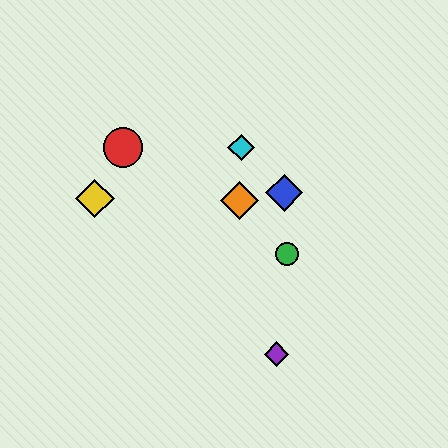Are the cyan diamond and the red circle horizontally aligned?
Yes, both are at y≈147.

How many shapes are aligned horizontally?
2 shapes (the red circle, the cyan diamond) are aligned horizontally.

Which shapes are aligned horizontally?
The red circle, the cyan diamond are aligned horizontally.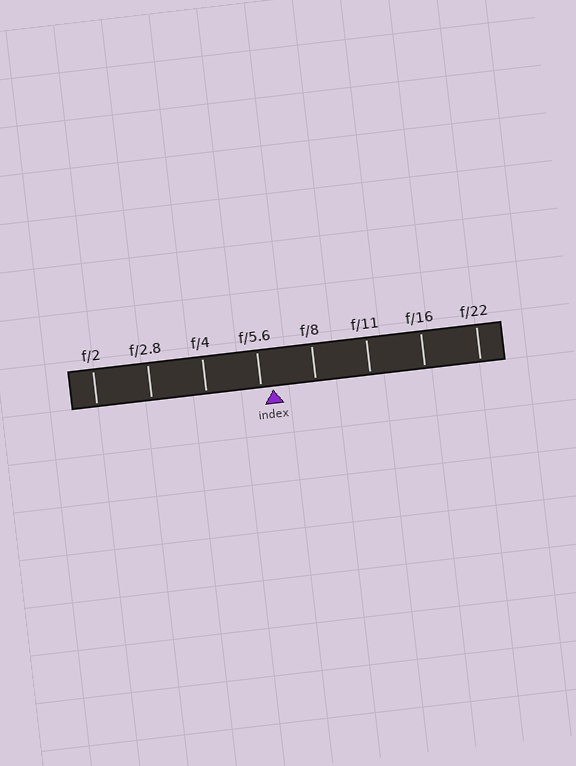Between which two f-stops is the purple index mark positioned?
The index mark is between f/5.6 and f/8.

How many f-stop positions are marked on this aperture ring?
There are 8 f-stop positions marked.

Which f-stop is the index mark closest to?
The index mark is closest to f/5.6.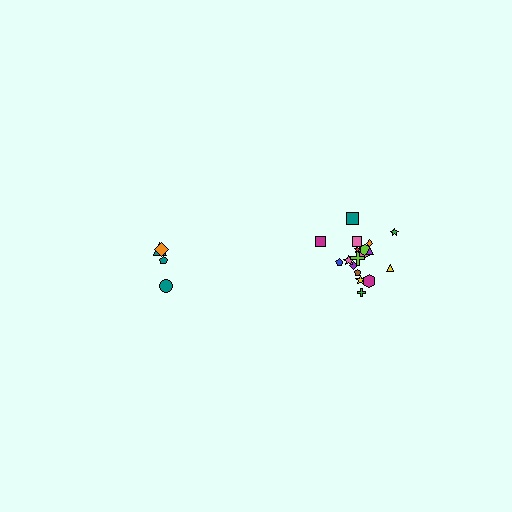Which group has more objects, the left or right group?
The right group.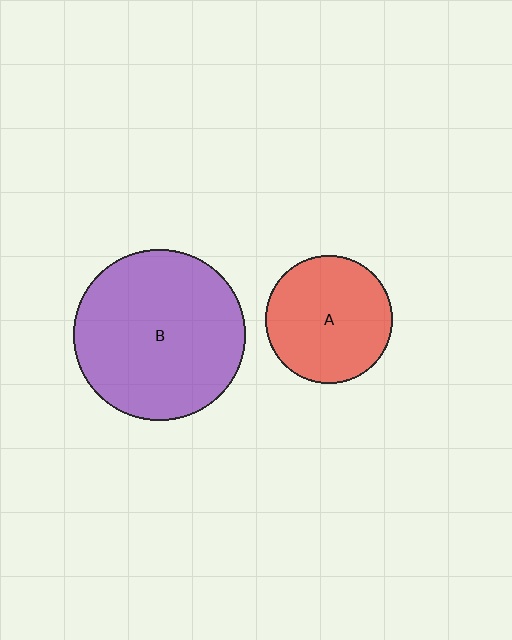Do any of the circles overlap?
No, none of the circles overlap.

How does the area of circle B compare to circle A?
Approximately 1.8 times.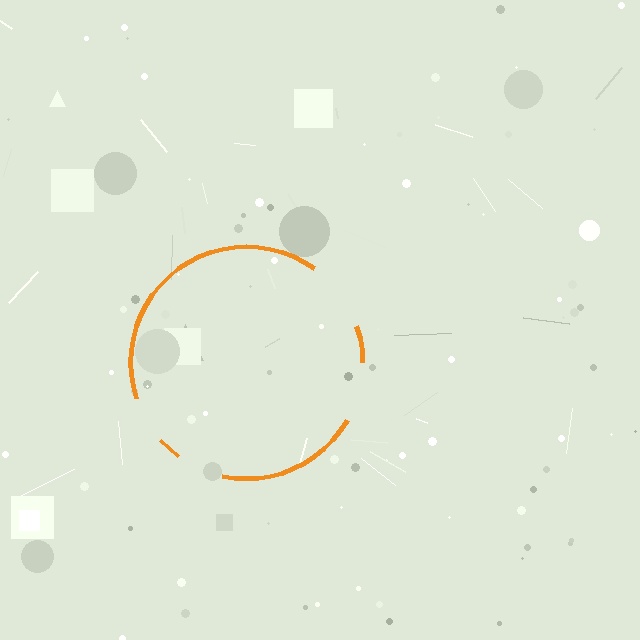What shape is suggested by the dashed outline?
The dashed outline suggests a circle.